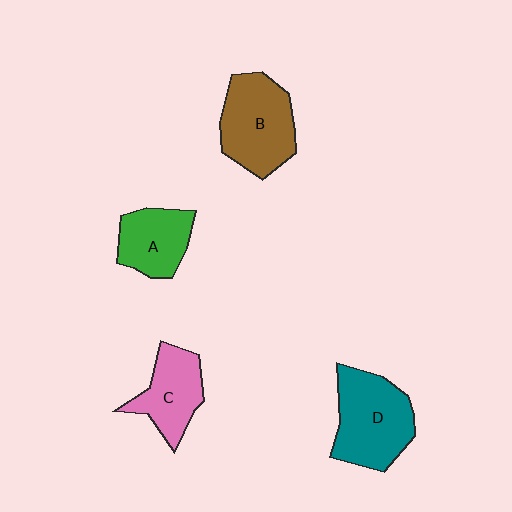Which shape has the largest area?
Shape D (teal).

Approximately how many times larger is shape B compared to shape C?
Approximately 1.4 times.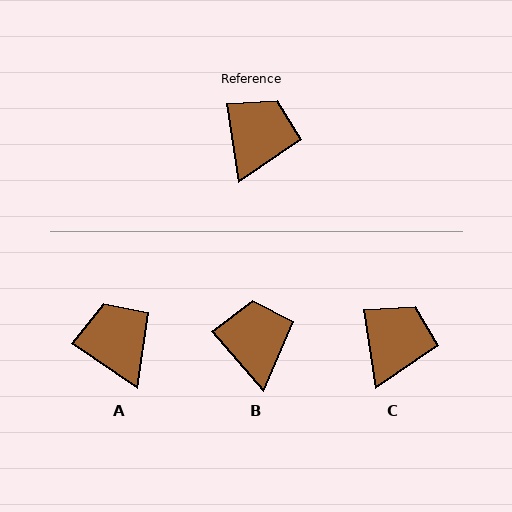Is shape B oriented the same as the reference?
No, it is off by about 32 degrees.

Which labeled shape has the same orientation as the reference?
C.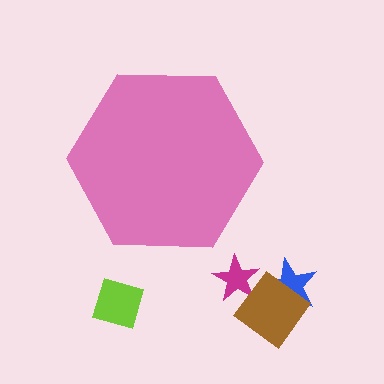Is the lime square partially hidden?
No, the lime square is fully visible.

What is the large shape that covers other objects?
A pink hexagon.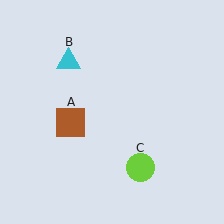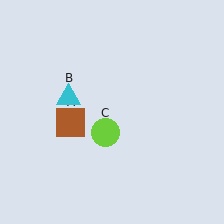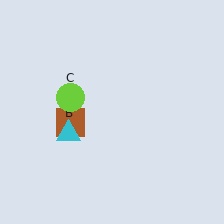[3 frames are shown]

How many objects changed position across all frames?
2 objects changed position: cyan triangle (object B), lime circle (object C).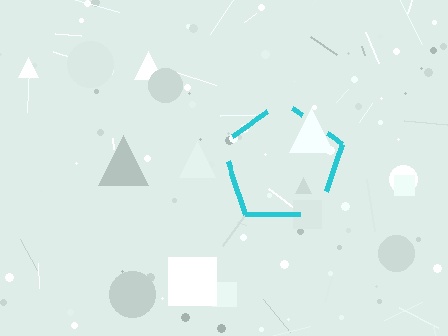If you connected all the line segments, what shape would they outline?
They would outline a pentagon.